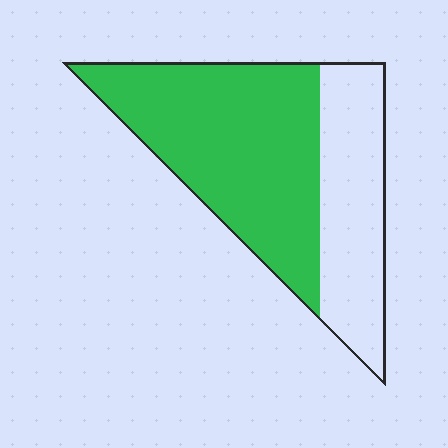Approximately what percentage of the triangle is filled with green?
Approximately 65%.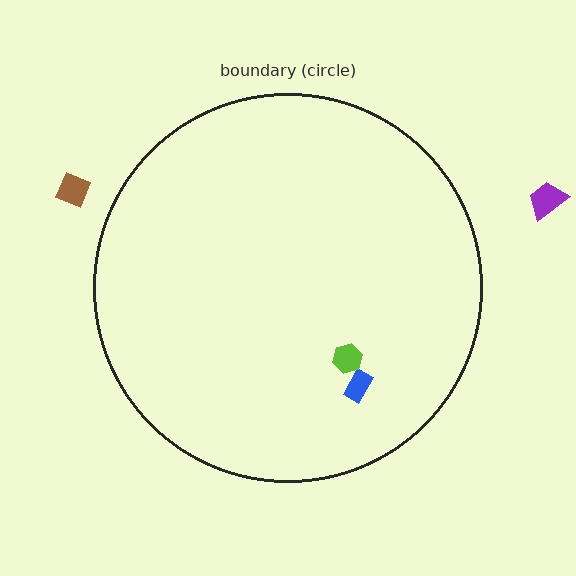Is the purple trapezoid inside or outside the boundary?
Outside.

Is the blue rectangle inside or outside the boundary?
Inside.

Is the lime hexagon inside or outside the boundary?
Inside.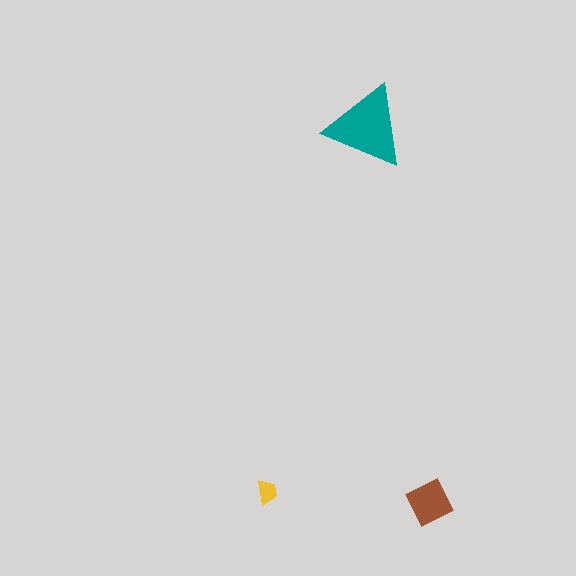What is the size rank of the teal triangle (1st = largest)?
1st.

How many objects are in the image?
There are 3 objects in the image.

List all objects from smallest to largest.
The yellow trapezoid, the brown square, the teal triangle.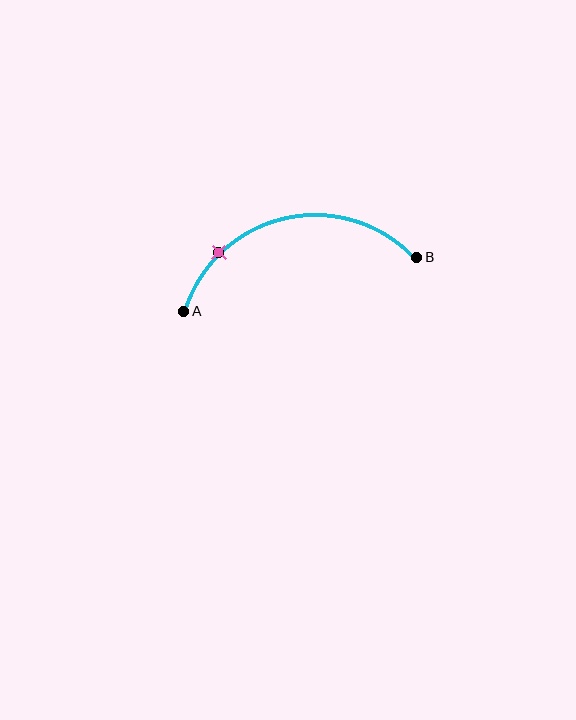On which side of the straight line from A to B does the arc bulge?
The arc bulges above the straight line connecting A and B.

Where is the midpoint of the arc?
The arc midpoint is the point on the curve farthest from the straight line joining A and B. It sits above that line.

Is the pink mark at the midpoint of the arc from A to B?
No. The pink mark lies on the arc but is closer to endpoint A. The arc midpoint would be at the point on the curve equidistant along the arc from both A and B.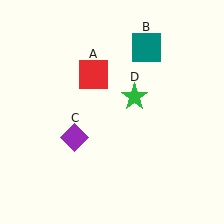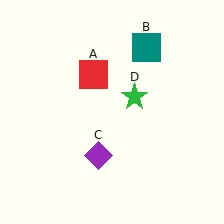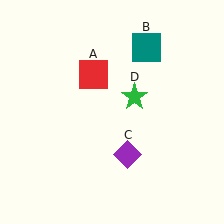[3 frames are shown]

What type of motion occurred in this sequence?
The purple diamond (object C) rotated counterclockwise around the center of the scene.